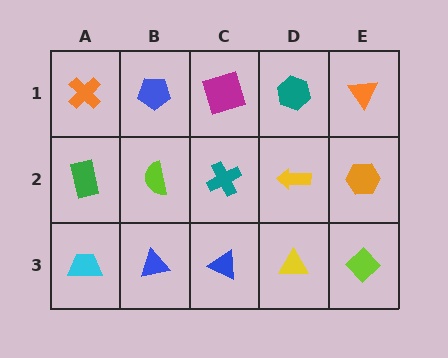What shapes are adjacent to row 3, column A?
A green rectangle (row 2, column A), a blue triangle (row 3, column B).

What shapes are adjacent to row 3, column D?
A yellow arrow (row 2, column D), a blue triangle (row 3, column C), a lime diamond (row 3, column E).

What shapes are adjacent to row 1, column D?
A yellow arrow (row 2, column D), a magenta square (row 1, column C), an orange triangle (row 1, column E).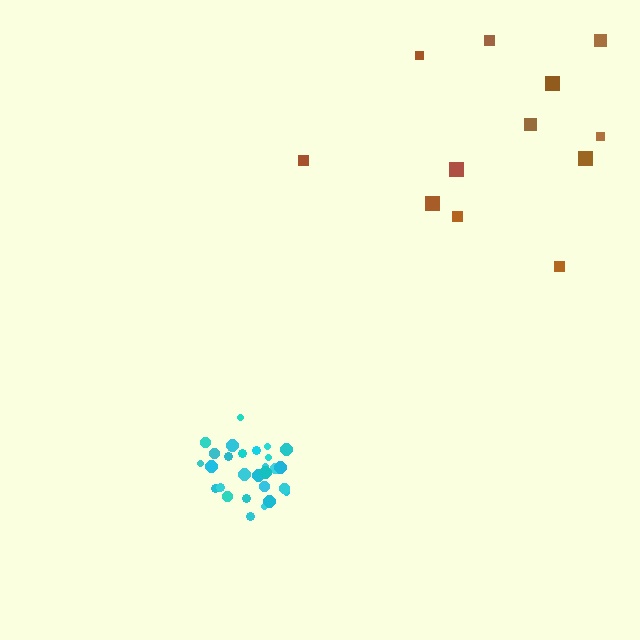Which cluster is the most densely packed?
Cyan.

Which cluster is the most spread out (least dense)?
Brown.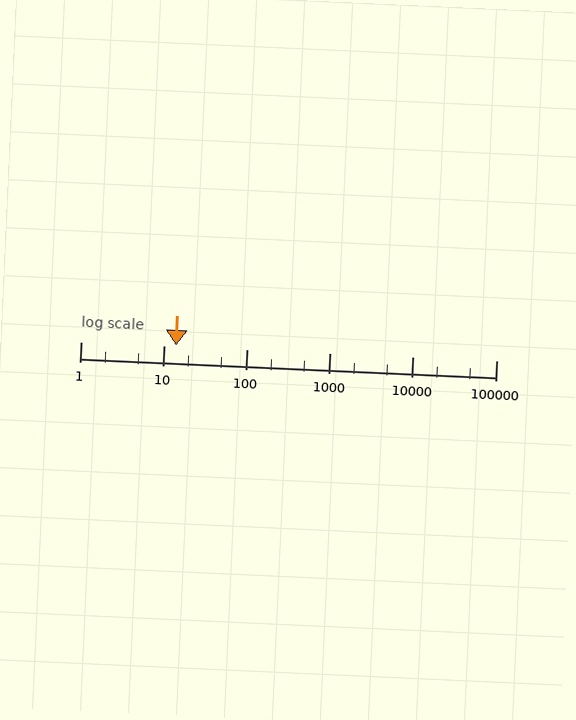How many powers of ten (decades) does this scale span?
The scale spans 5 decades, from 1 to 100000.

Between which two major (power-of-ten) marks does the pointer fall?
The pointer is between 10 and 100.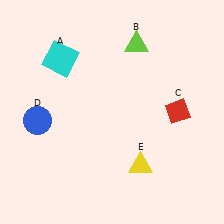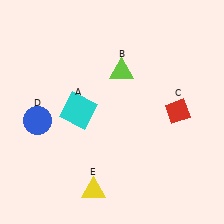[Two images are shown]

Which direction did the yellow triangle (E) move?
The yellow triangle (E) moved left.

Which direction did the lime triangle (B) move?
The lime triangle (B) moved down.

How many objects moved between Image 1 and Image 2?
3 objects moved between the two images.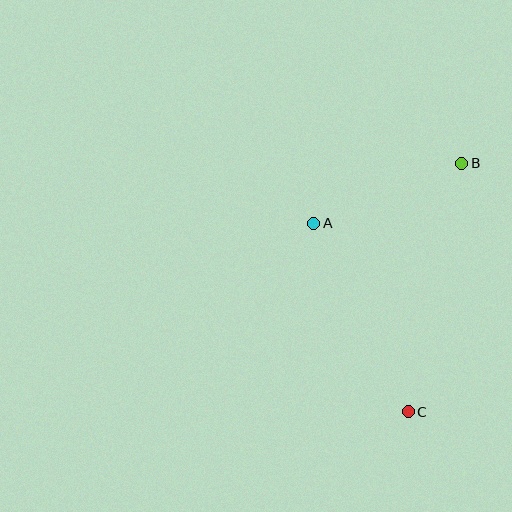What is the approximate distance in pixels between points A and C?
The distance between A and C is approximately 211 pixels.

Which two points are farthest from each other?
Points B and C are farthest from each other.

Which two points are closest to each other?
Points A and B are closest to each other.